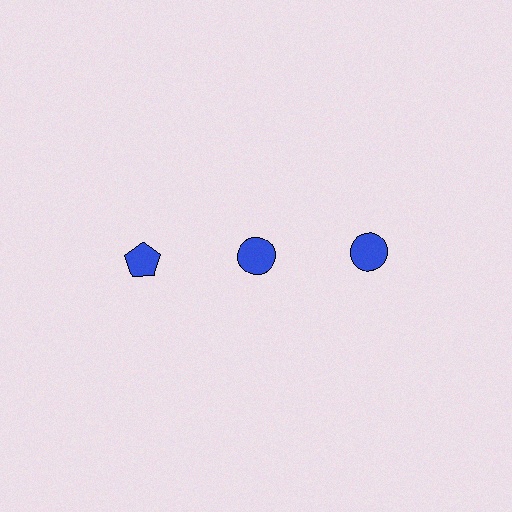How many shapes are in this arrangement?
There are 3 shapes arranged in a grid pattern.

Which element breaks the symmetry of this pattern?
The blue pentagon in the top row, leftmost column breaks the symmetry. All other shapes are blue circles.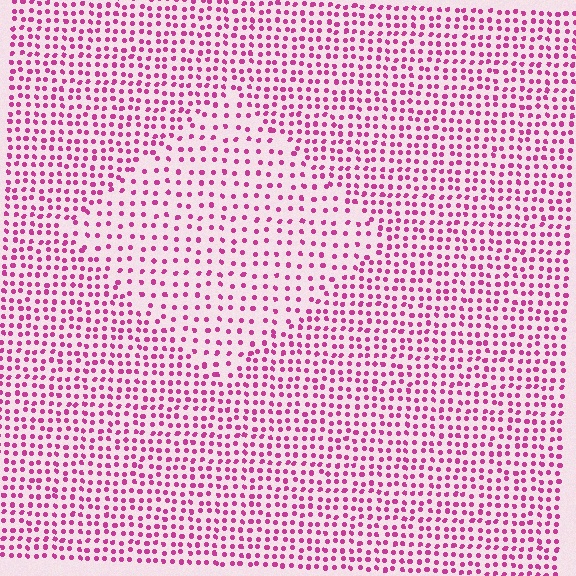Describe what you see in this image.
The image contains small magenta elements arranged at two different densities. A diamond-shaped region is visible where the elements are less densely packed than the surrounding area.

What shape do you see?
I see a diamond.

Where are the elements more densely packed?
The elements are more densely packed outside the diamond boundary.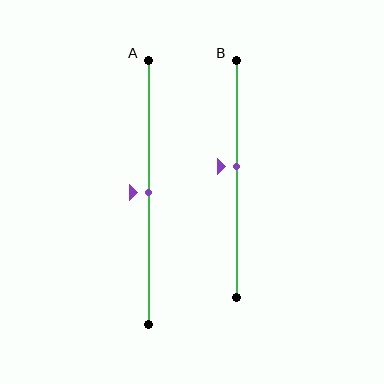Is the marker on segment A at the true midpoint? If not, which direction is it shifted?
Yes, the marker on segment A is at the true midpoint.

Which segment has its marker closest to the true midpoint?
Segment A has its marker closest to the true midpoint.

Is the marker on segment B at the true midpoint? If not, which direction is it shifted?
No, the marker on segment B is shifted upward by about 5% of the segment length.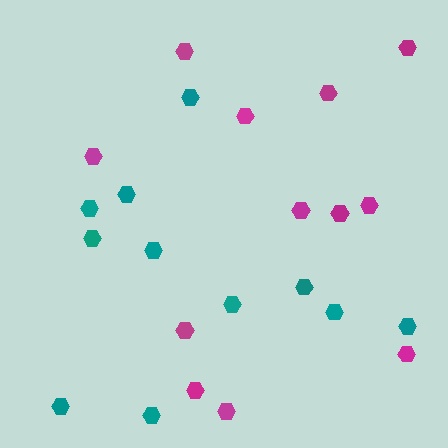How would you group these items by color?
There are 2 groups: one group of teal hexagons (11) and one group of magenta hexagons (12).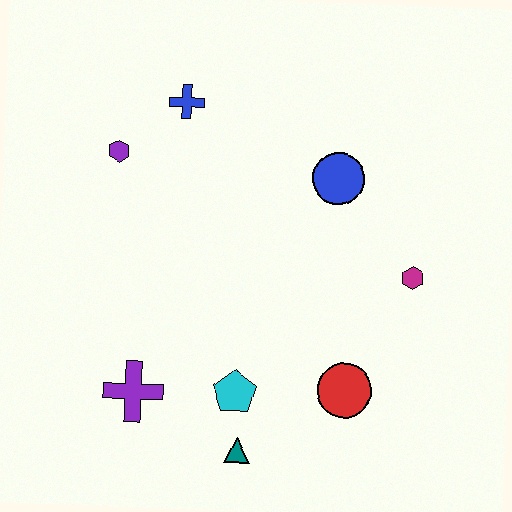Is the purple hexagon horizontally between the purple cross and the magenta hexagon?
No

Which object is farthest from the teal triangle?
The blue cross is farthest from the teal triangle.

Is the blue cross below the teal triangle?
No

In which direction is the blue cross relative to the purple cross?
The blue cross is above the purple cross.